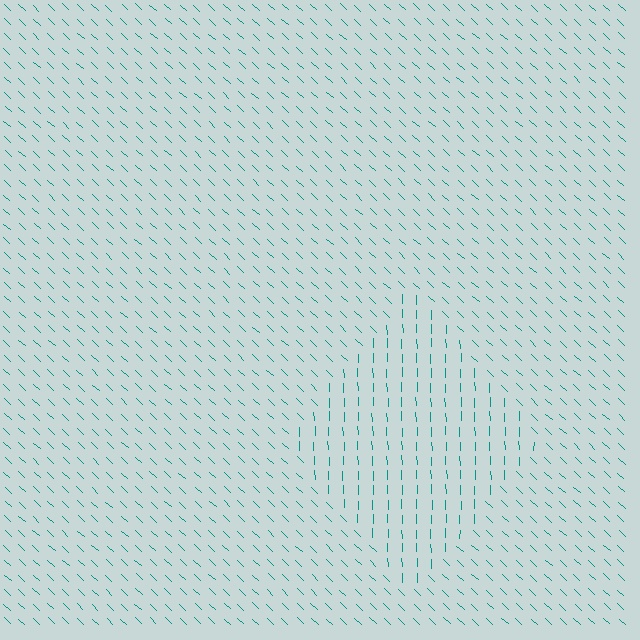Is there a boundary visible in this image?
Yes, there is a texture boundary formed by a change in line orientation.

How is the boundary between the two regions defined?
The boundary is defined purely by a change in line orientation (approximately 45 degrees difference). All lines are the same color and thickness.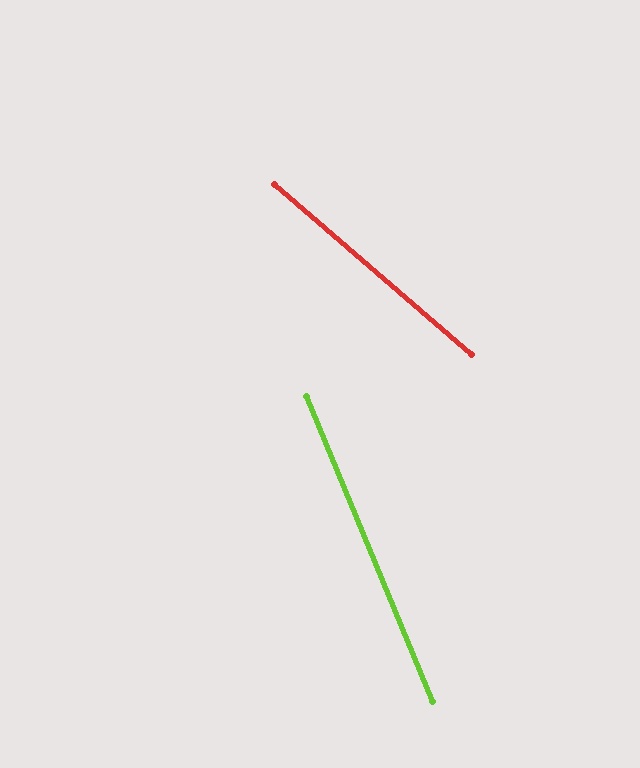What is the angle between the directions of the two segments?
Approximately 27 degrees.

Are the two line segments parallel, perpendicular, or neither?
Neither parallel nor perpendicular — they differ by about 27°.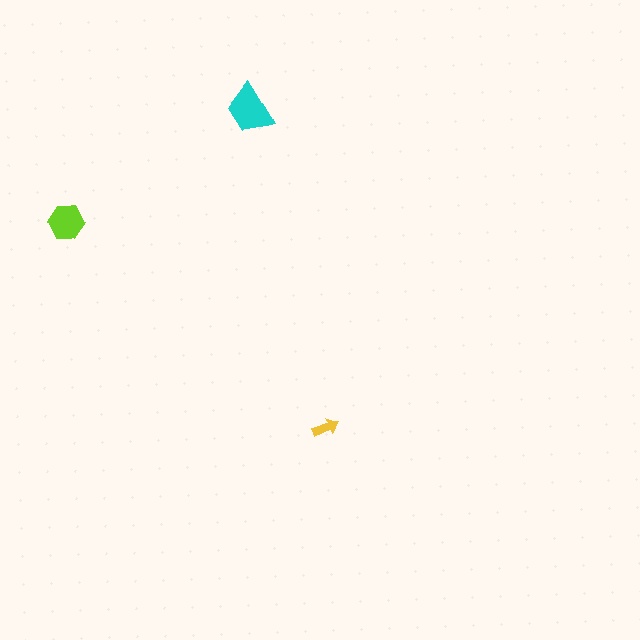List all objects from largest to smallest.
The cyan trapezoid, the lime hexagon, the yellow arrow.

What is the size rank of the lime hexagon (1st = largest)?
2nd.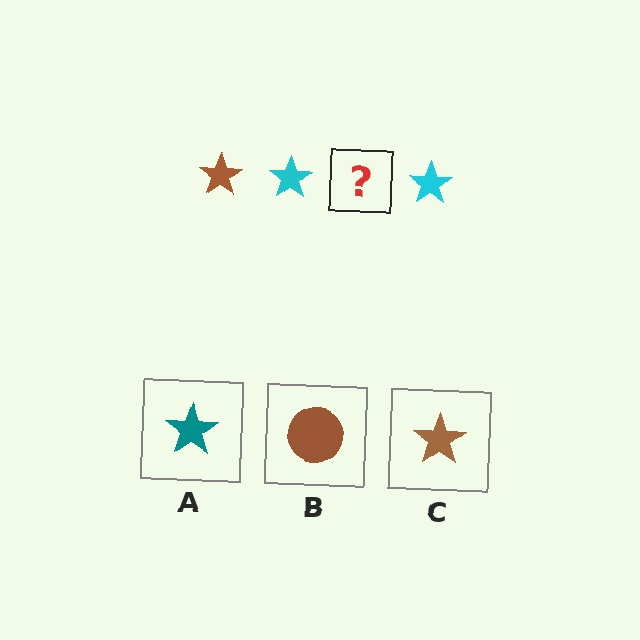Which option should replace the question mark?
Option C.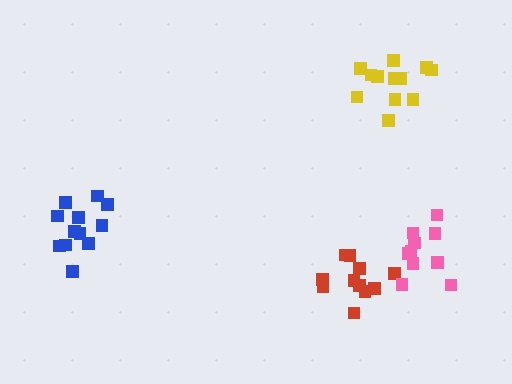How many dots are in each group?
Group 1: 12 dots, Group 2: 11 dots, Group 3: 12 dots, Group 4: 10 dots (45 total).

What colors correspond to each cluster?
The clusters are colored: yellow, red, blue, pink.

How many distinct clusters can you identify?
There are 4 distinct clusters.